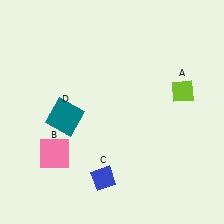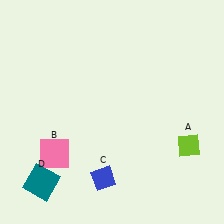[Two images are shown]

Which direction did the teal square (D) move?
The teal square (D) moved down.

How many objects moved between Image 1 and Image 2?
2 objects moved between the two images.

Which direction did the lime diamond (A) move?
The lime diamond (A) moved down.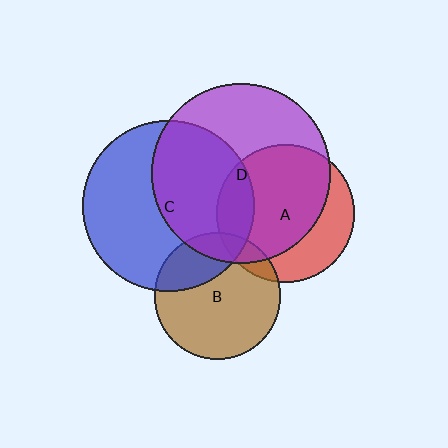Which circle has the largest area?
Circle D (purple).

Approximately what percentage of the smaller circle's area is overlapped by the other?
Approximately 15%.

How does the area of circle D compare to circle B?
Approximately 2.0 times.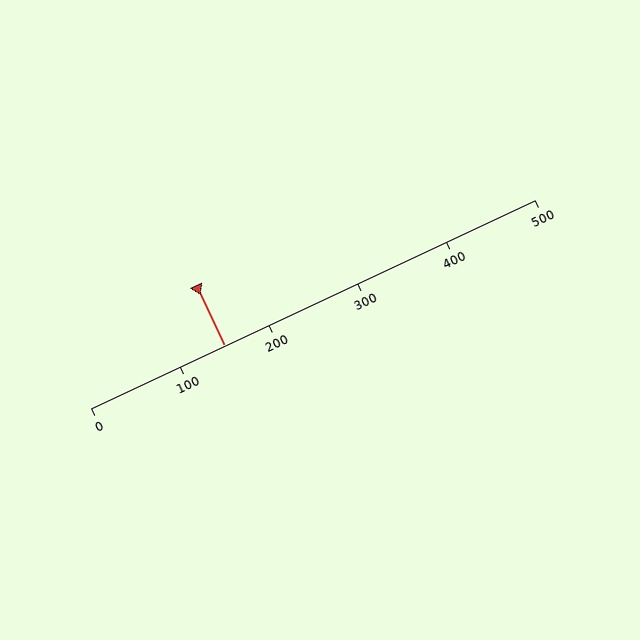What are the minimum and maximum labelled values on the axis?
The axis runs from 0 to 500.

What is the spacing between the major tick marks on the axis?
The major ticks are spaced 100 apart.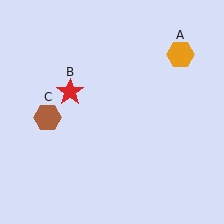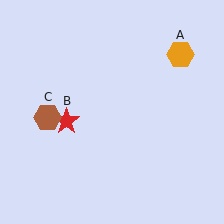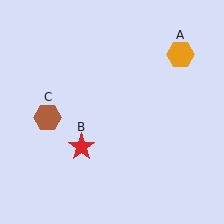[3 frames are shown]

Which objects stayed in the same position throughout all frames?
Orange hexagon (object A) and brown hexagon (object C) remained stationary.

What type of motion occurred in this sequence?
The red star (object B) rotated counterclockwise around the center of the scene.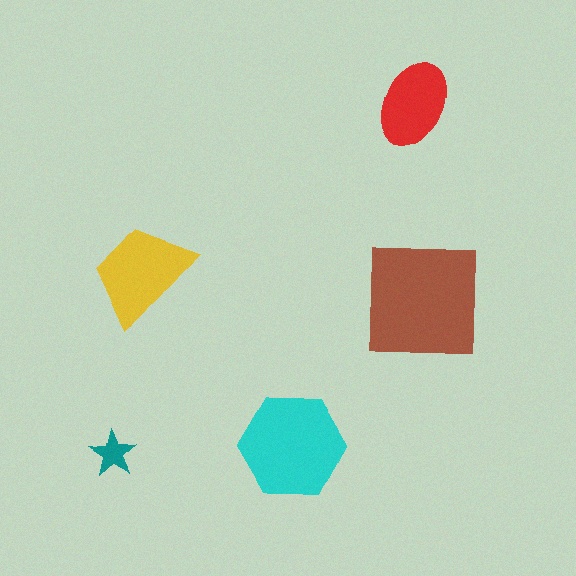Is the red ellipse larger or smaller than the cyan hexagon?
Smaller.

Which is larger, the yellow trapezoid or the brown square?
The brown square.